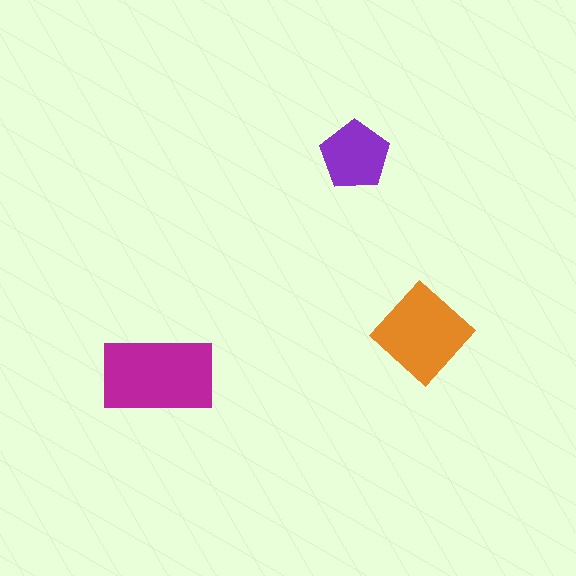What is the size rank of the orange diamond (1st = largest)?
2nd.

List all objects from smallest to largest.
The purple pentagon, the orange diamond, the magenta rectangle.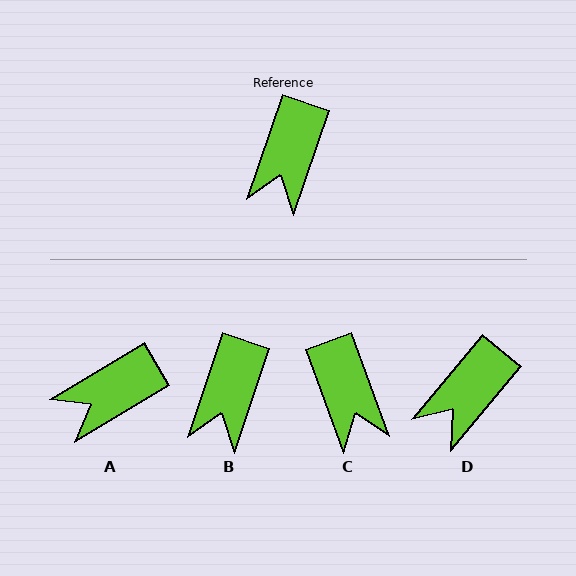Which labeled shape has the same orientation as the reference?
B.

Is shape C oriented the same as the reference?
No, it is off by about 39 degrees.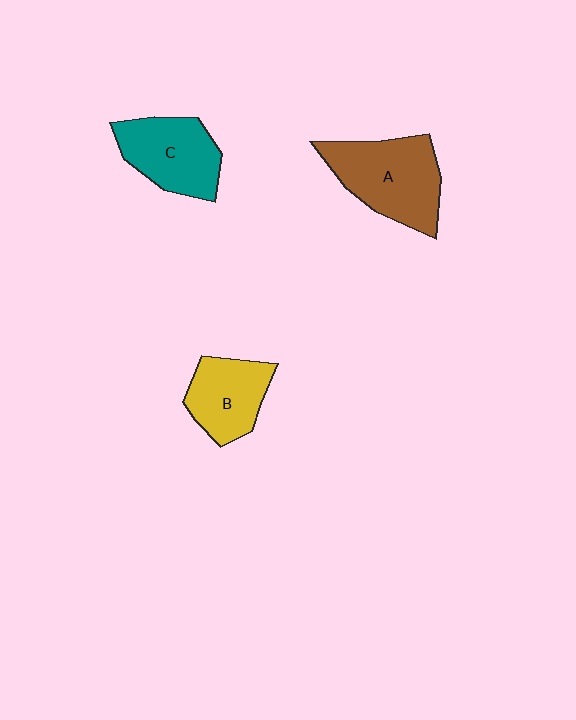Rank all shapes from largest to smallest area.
From largest to smallest: A (brown), C (teal), B (yellow).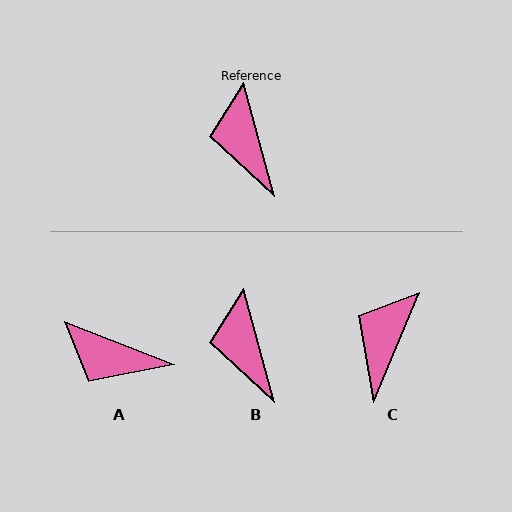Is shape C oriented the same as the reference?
No, it is off by about 38 degrees.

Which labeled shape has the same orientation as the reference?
B.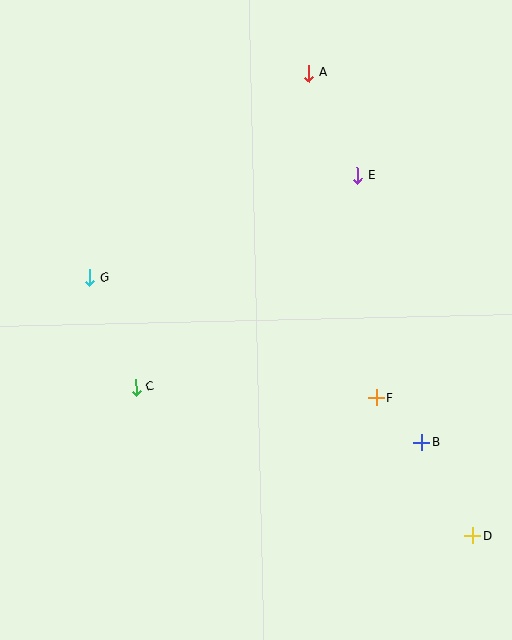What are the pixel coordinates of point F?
Point F is at (376, 398).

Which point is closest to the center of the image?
Point C at (136, 387) is closest to the center.